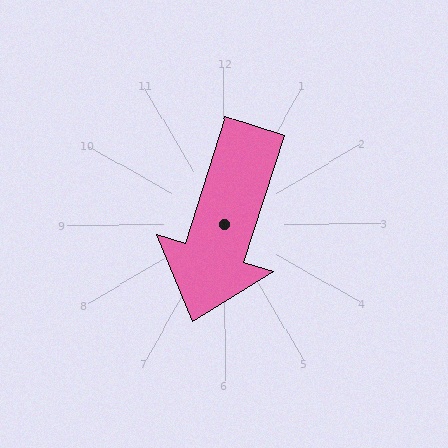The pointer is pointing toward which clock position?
Roughly 7 o'clock.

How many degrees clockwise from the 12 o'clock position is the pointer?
Approximately 198 degrees.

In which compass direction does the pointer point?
South.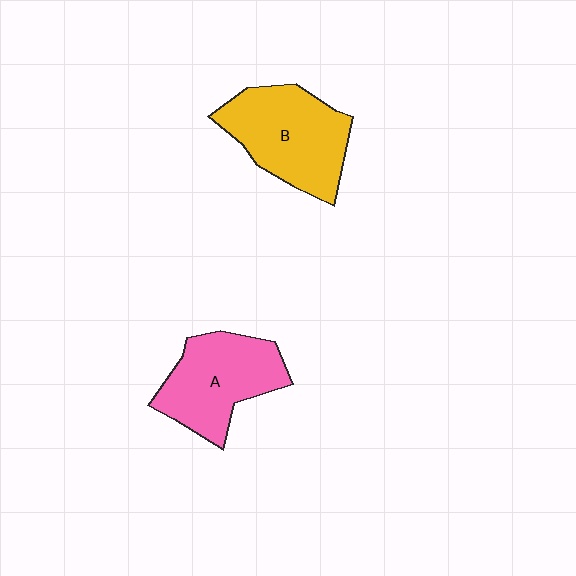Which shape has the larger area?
Shape B (yellow).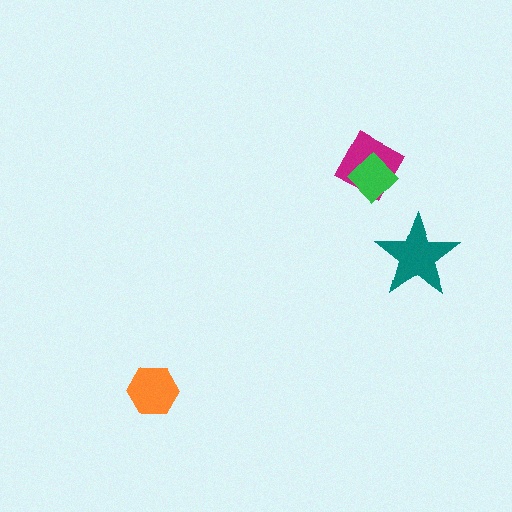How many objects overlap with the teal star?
0 objects overlap with the teal star.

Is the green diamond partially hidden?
No, no other shape covers it.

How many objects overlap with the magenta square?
1 object overlaps with the magenta square.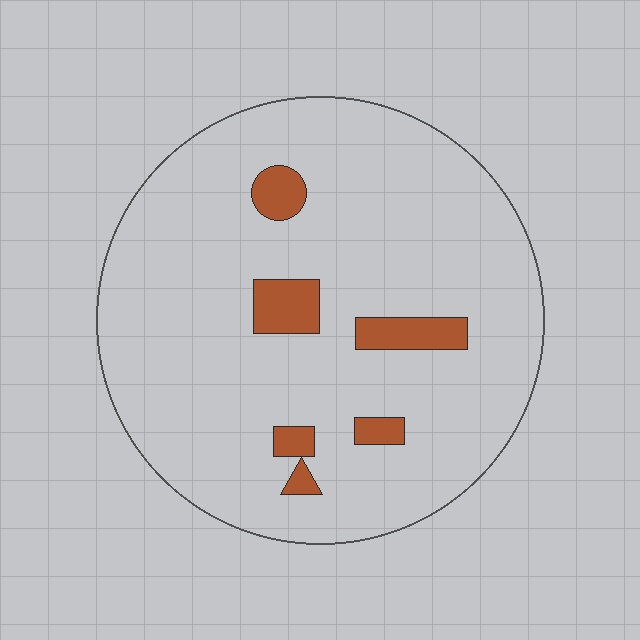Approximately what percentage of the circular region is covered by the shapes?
Approximately 10%.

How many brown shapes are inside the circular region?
6.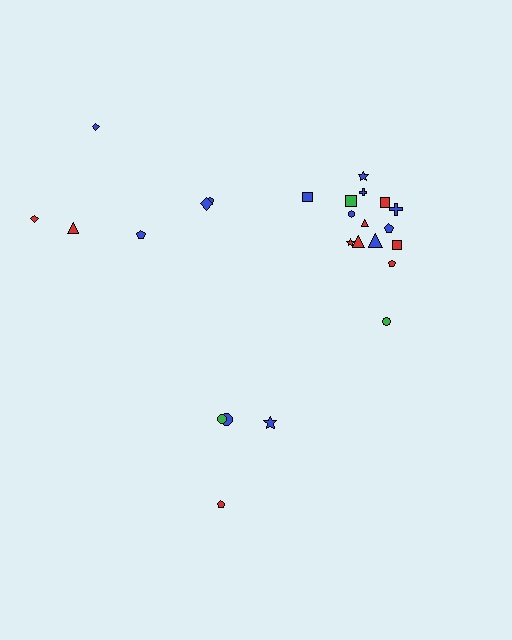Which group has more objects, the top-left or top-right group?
The top-right group.